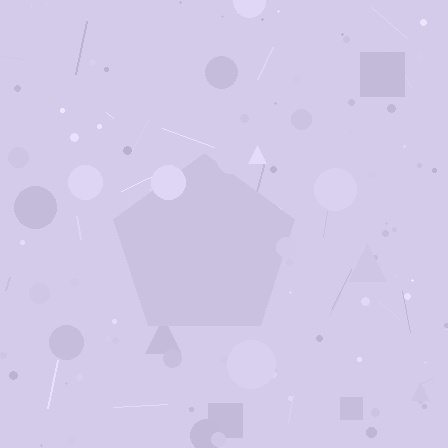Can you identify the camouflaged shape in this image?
The camouflaged shape is a pentagon.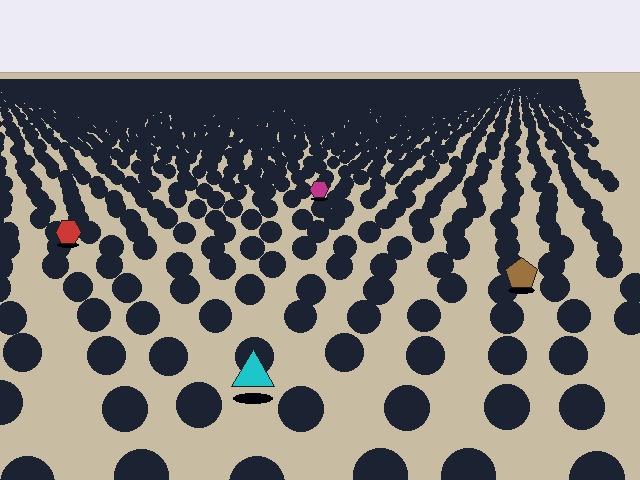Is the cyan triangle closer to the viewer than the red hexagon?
Yes. The cyan triangle is closer — you can tell from the texture gradient: the ground texture is coarser near it.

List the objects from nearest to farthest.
From nearest to farthest: the cyan triangle, the brown pentagon, the red hexagon, the magenta hexagon.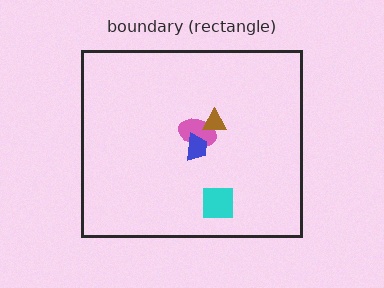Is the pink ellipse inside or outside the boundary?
Inside.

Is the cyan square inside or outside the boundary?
Inside.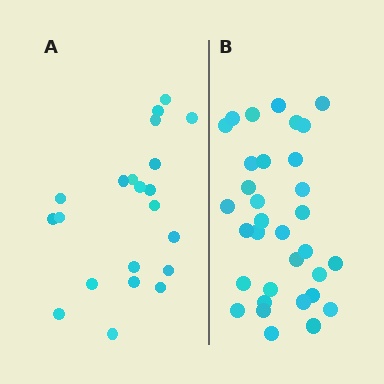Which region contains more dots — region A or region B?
Region B (the right region) has more dots.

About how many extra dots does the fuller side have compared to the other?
Region B has roughly 12 or so more dots than region A.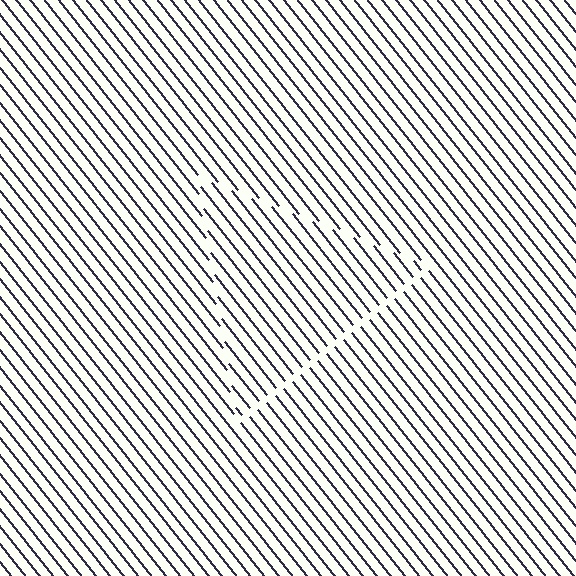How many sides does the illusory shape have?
3 sides — the line-ends trace a triangle.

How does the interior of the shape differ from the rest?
The interior of the shape contains the same grating, shifted by half a period — the contour is defined by the phase discontinuity where line-ends from the inner and outer gratings abut.